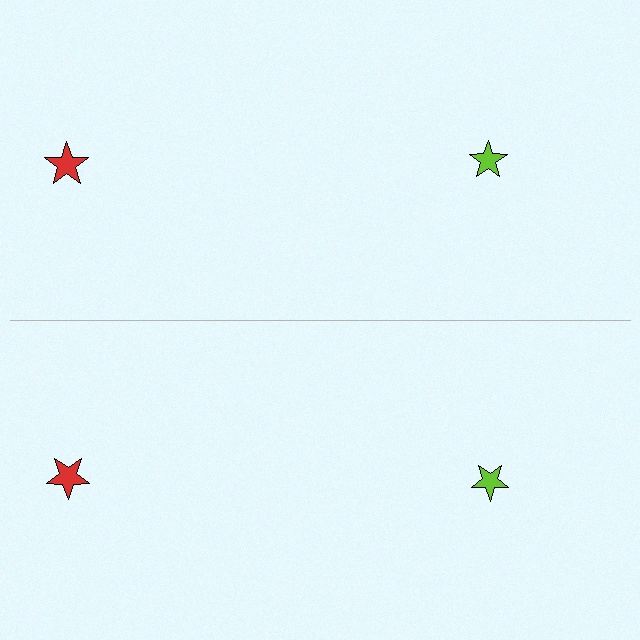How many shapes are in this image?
There are 4 shapes in this image.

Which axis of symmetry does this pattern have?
The pattern has a horizontal axis of symmetry running through the center of the image.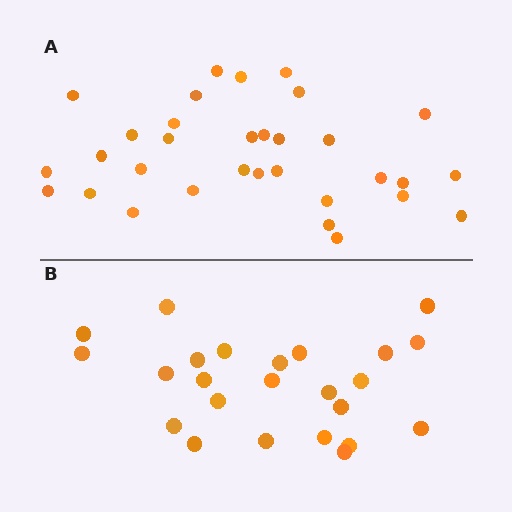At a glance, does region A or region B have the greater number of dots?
Region A (the top region) has more dots.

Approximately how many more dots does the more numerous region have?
Region A has roughly 8 or so more dots than region B.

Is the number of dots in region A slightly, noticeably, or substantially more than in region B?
Region A has noticeably more, but not dramatically so. The ratio is roughly 1.3 to 1.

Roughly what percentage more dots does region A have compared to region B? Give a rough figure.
About 35% more.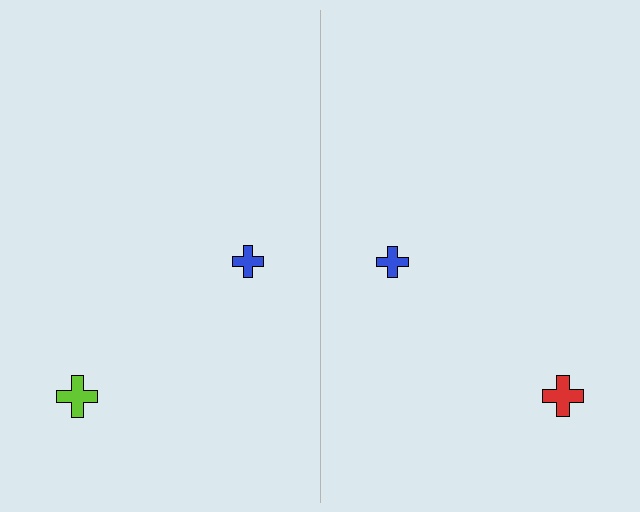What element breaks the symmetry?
The red cross on the right side breaks the symmetry — its mirror counterpart is lime.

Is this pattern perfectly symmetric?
No, the pattern is not perfectly symmetric. The red cross on the right side breaks the symmetry — its mirror counterpart is lime.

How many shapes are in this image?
There are 4 shapes in this image.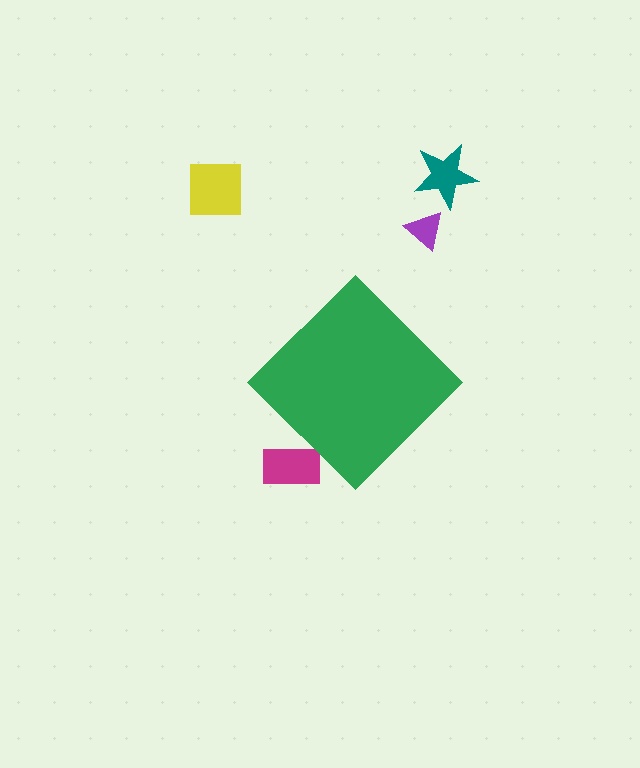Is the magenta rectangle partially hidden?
Yes, the magenta rectangle is partially hidden behind the green diamond.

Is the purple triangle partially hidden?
No, the purple triangle is fully visible.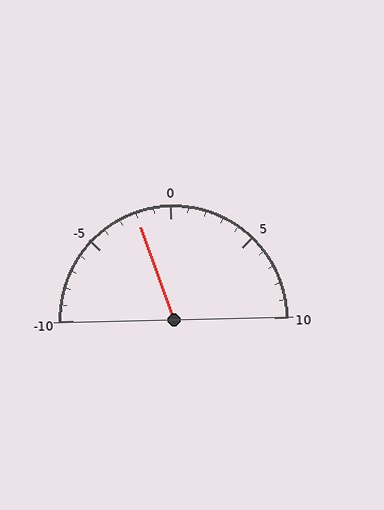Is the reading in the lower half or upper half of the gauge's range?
The reading is in the lower half of the range (-10 to 10).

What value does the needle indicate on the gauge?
The needle indicates approximately -2.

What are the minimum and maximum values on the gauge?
The gauge ranges from -10 to 10.